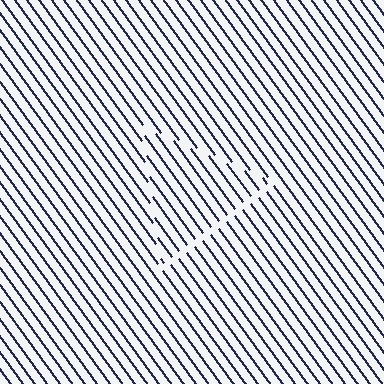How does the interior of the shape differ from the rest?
The interior of the shape contains the same grating, shifted by half a period — the contour is defined by the phase discontinuity where line-ends from the inner and outer gratings abut.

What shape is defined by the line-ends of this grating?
An illusory triangle. The interior of the shape contains the same grating, shifted by half a period — the contour is defined by the phase discontinuity where line-ends from the inner and outer gratings abut.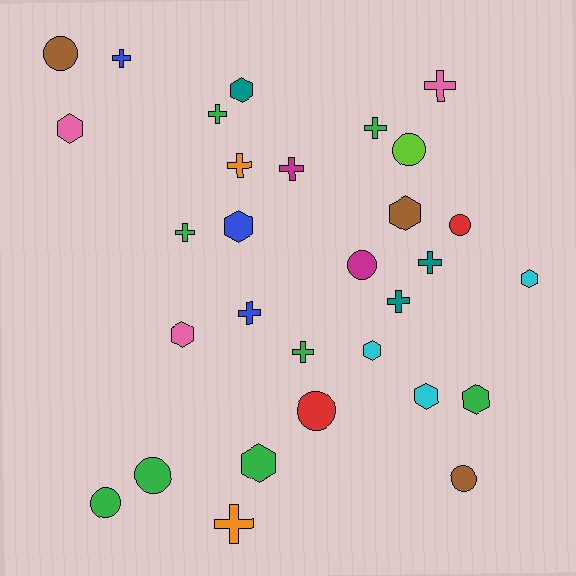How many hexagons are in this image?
There are 10 hexagons.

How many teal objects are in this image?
There are 3 teal objects.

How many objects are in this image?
There are 30 objects.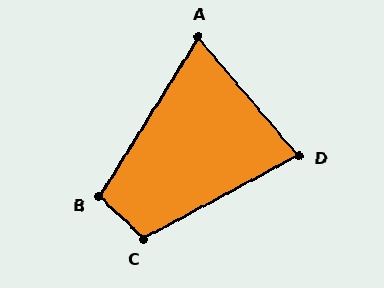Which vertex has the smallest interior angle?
A, at approximately 72 degrees.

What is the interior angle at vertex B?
Approximately 102 degrees (obtuse).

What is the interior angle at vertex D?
Approximately 78 degrees (acute).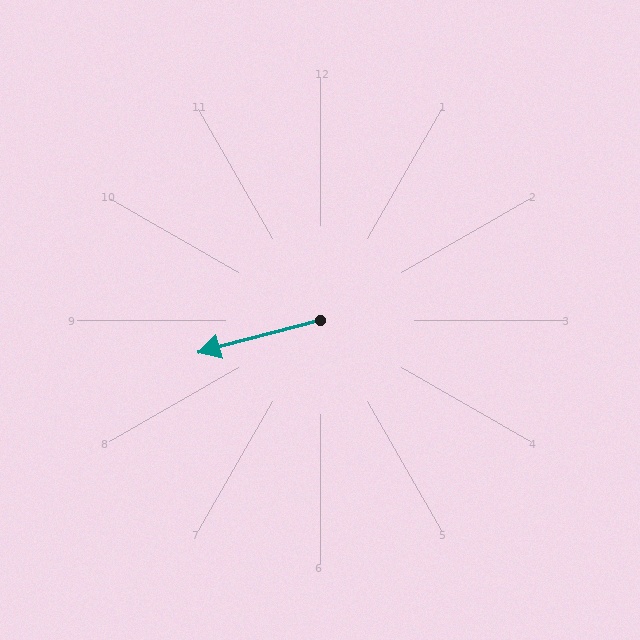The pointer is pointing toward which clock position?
Roughly 9 o'clock.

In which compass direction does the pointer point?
West.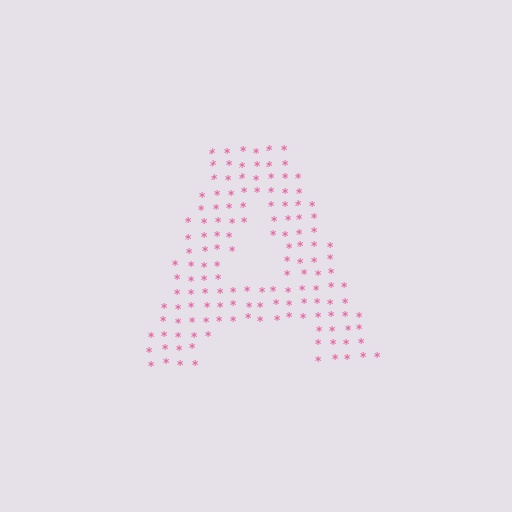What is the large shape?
The large shape is the letter A.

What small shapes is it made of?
It is made of small asterisks.